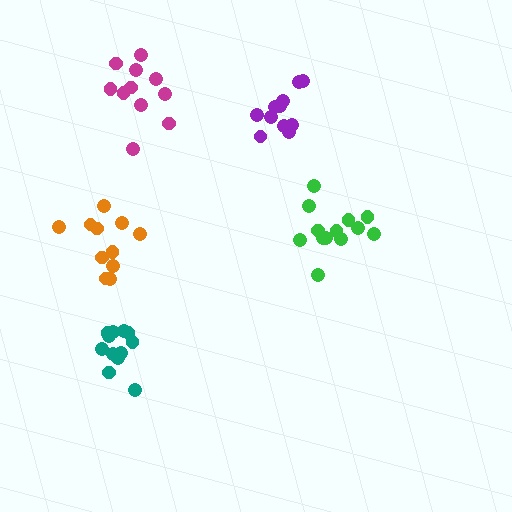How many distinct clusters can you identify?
There are 5 distinct clusters.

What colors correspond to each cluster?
The clusters are colored: teal, magenta, purple, orange, green.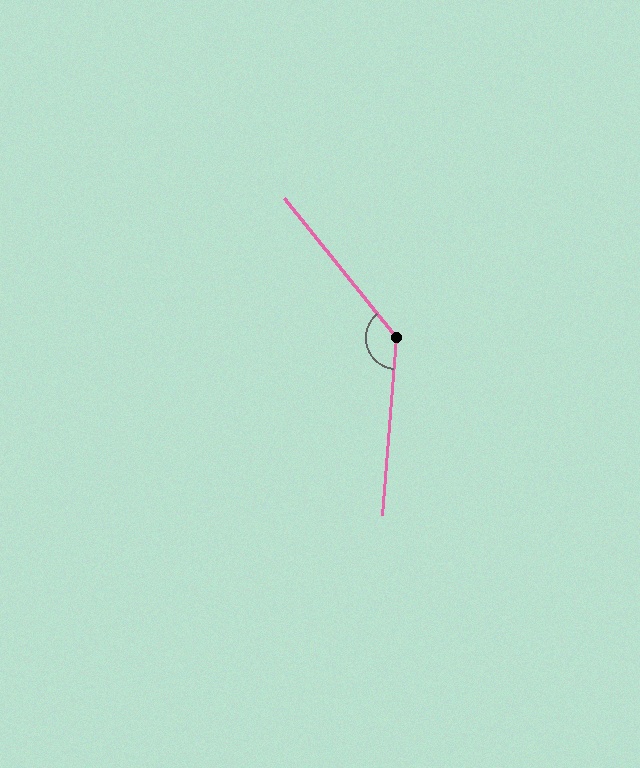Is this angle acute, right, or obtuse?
It is obtuse.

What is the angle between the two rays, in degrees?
Approximately 137 degrees.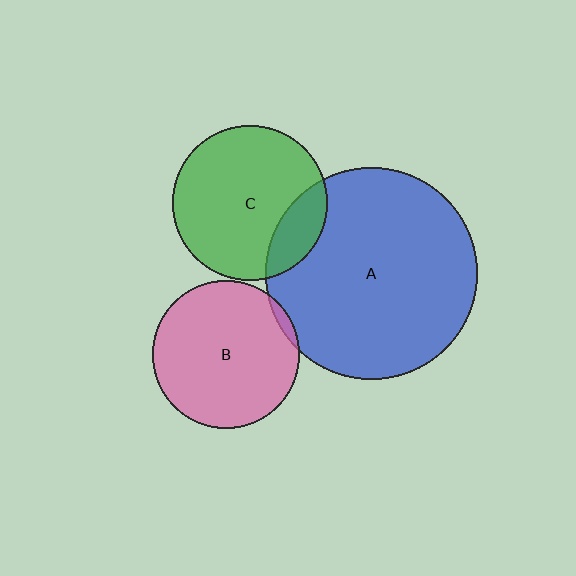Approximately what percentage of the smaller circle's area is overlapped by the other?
Approximately 20%.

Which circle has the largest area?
Circle A (blue).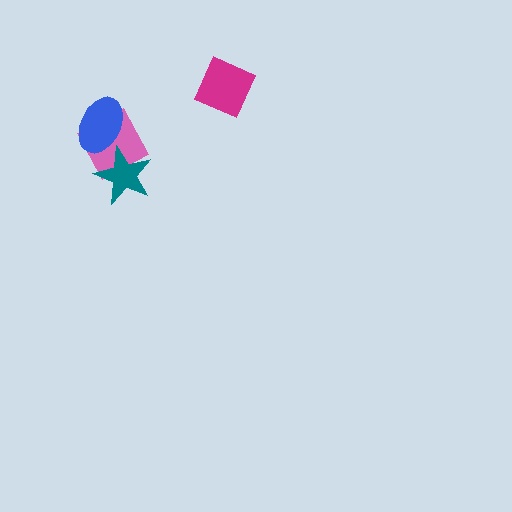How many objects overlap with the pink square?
2 objects overlap with the pink square.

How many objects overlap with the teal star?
1 object overlaps with the teal star.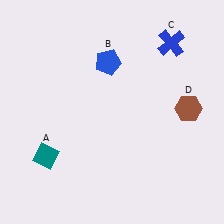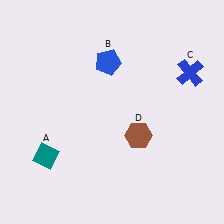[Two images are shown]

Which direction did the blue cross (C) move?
The blue cross (C) moved down.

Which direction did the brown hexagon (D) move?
The brown hexagon (D) moved left.